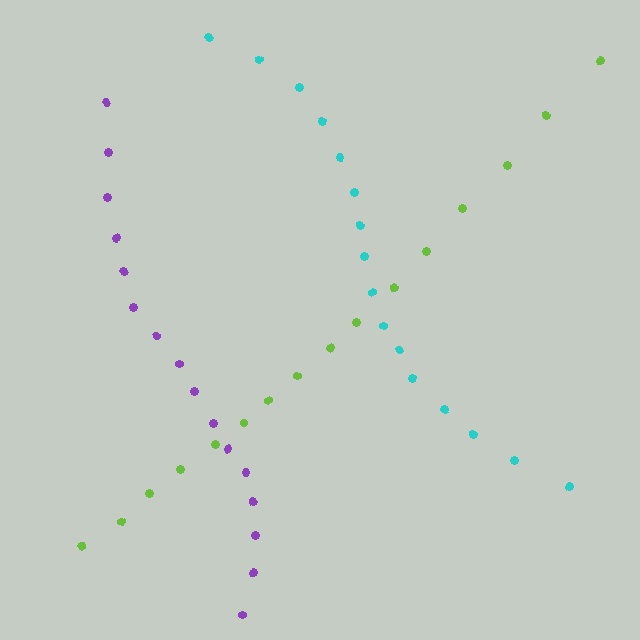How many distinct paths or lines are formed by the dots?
There are 3 distinct paths.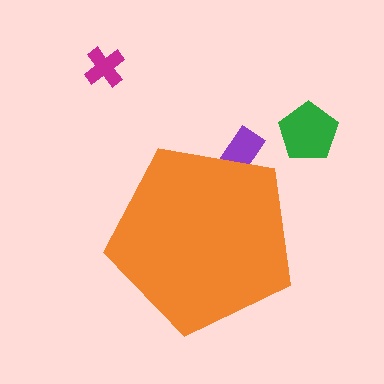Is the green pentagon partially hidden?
No, the green pentagon is fully visible.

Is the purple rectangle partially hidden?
Yes, the purple rectangle is partially hidden behind the orange pentagon.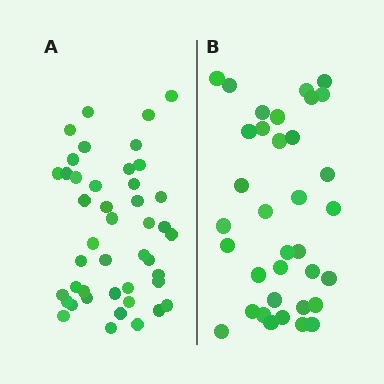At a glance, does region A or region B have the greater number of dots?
Region A (the left region) has more dots.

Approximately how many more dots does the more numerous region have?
Region A has roughly 8 or so more dots than region B.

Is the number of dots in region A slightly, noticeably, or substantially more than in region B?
Region A has noticeably more, but not dramatically so. The ratio is roughly 1.3 to 1.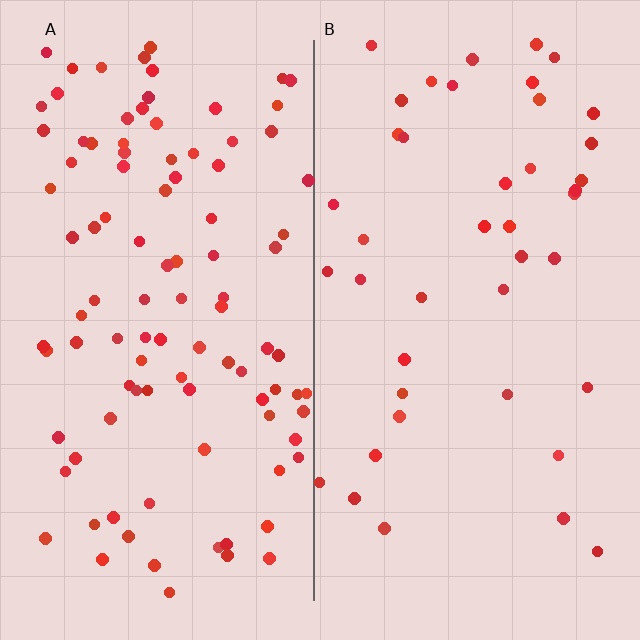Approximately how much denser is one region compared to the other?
Approximately 2.4× — region A over region B.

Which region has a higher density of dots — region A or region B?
A (the left).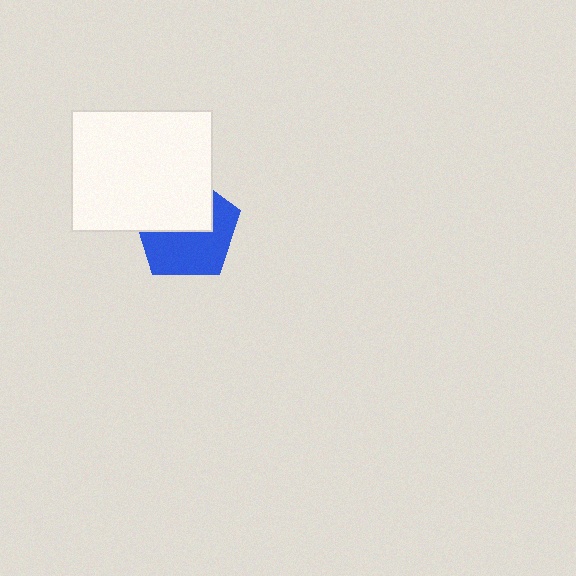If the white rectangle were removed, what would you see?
You would see the complete blue pentagon.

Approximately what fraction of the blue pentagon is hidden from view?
Roughly 45% of the blue pentagon is hidden behind the white rectangle.